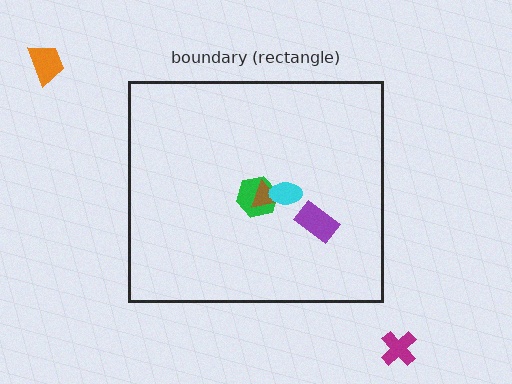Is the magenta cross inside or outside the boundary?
Outside.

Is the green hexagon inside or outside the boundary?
Inside.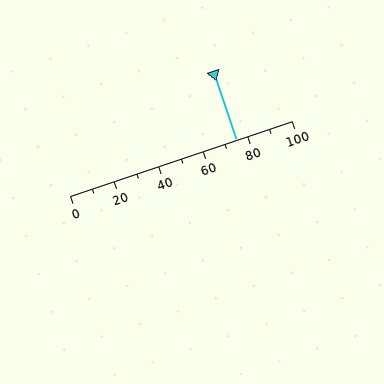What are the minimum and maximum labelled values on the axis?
The axis runs from 0 to 100.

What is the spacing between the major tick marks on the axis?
The major ticks are spaced 20 apart.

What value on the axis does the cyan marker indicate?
The marker indicates approximately 75.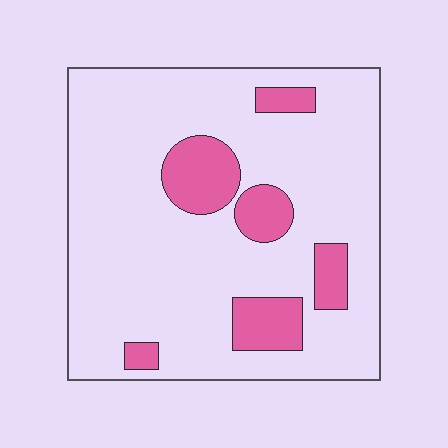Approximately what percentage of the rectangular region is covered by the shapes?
Approximately 15%.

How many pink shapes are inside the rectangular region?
6.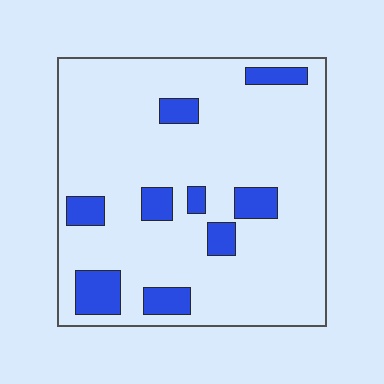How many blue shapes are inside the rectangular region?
9.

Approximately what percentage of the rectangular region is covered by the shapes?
Approximately 15%.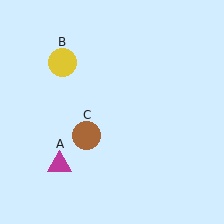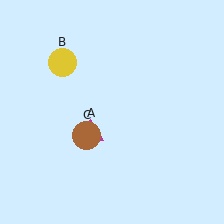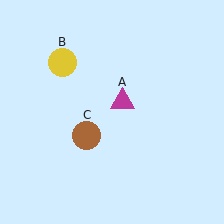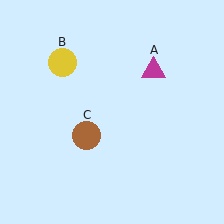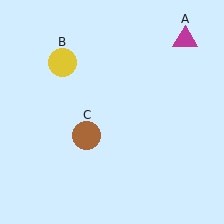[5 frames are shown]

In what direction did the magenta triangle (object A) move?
The magenta triangle (object A) moved up and to the right.